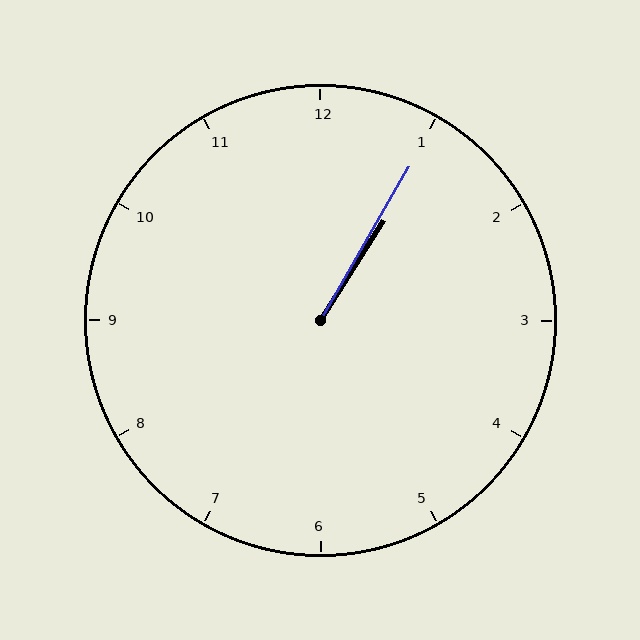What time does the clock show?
1:05.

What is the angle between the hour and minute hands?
Approximately 2 degrees.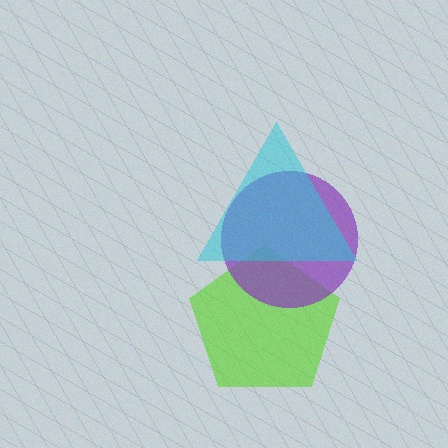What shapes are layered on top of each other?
The layered shapes are: a lime pentagon, a purple circle, a cyan triangle.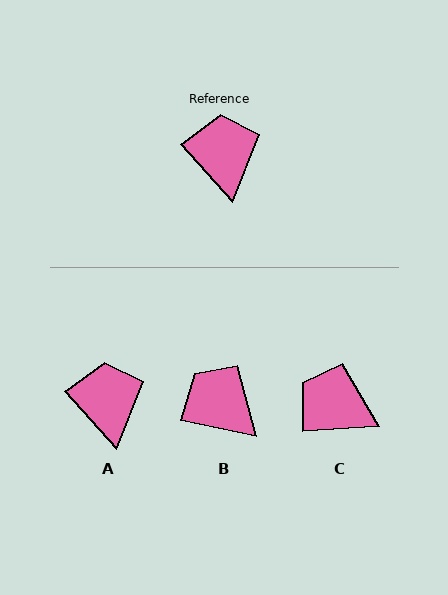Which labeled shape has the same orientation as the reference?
A.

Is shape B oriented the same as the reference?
No, it is off by about 37 degrees.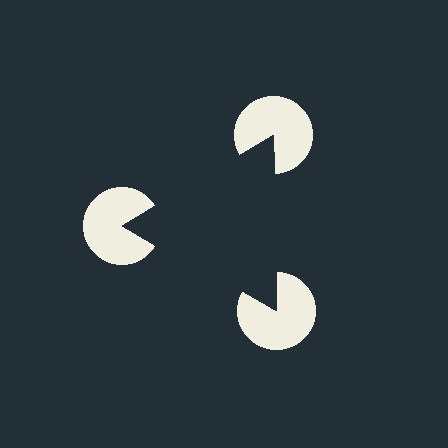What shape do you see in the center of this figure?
An illusory triangle — its edges are inferred from the aligned wedge cuts in the pac-man discs, not physically drawn.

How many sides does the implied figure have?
3 sides.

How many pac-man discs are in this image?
There are 3 — one at each vertex of the illusory triangle.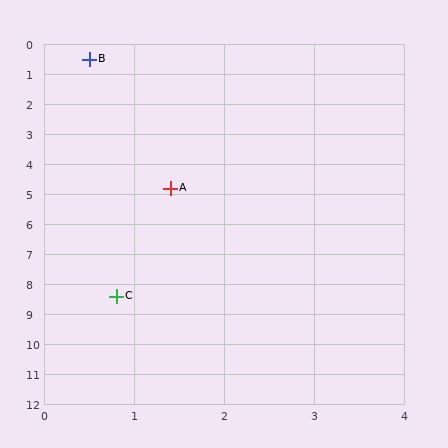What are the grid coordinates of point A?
Point A is at approximately (1.4, 4.8).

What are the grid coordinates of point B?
Point B is at approximately (0.5, 0.5).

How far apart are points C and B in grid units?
Points C and B are about 7.9 grid units apart.